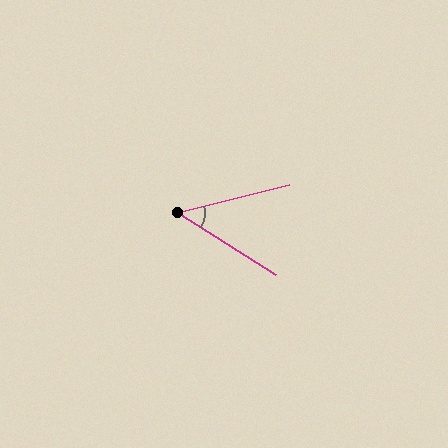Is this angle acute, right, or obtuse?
It is acute.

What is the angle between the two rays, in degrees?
Approximately 46 degrees.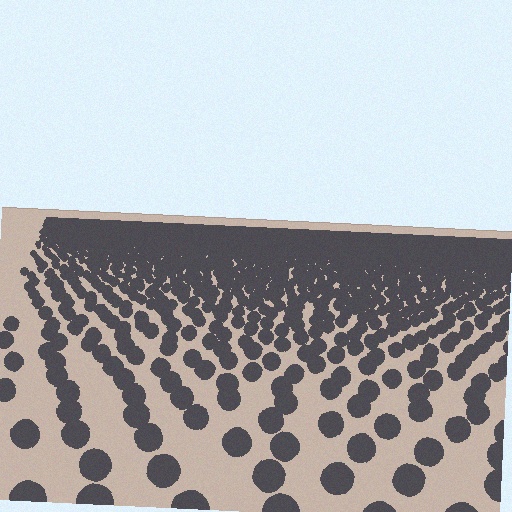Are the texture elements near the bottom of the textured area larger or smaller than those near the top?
Larger. Near the bottom, elements are closer to the viewer and appear at a bigger on-screen size.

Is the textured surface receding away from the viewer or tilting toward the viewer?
The surface is receding away from the viewer. Texture elements get smaller and denser toward the top.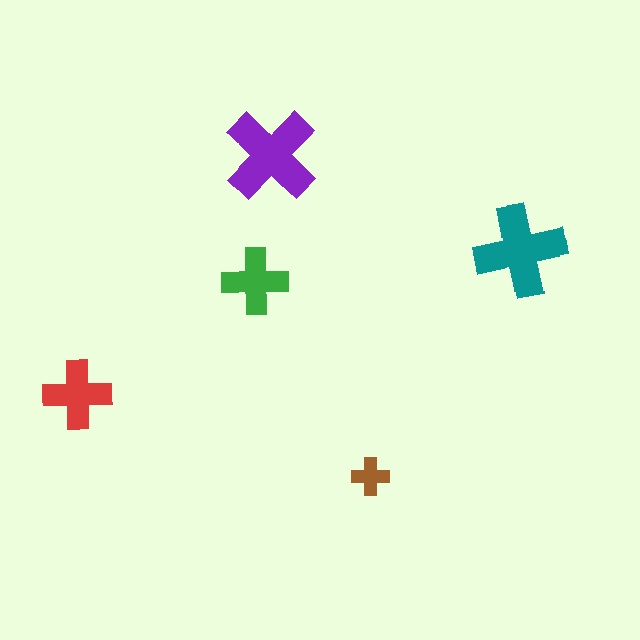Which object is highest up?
The purple cross is topmost.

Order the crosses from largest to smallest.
the purple one, the teal one, the red one, the green one, the brown one.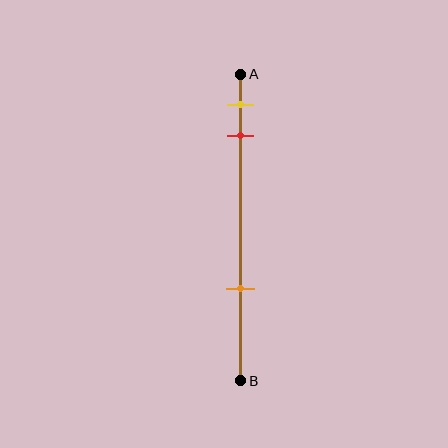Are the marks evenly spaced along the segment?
No, the marks are not evenly spaced.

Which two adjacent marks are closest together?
The yellow and red marks are the closest adjacent pair.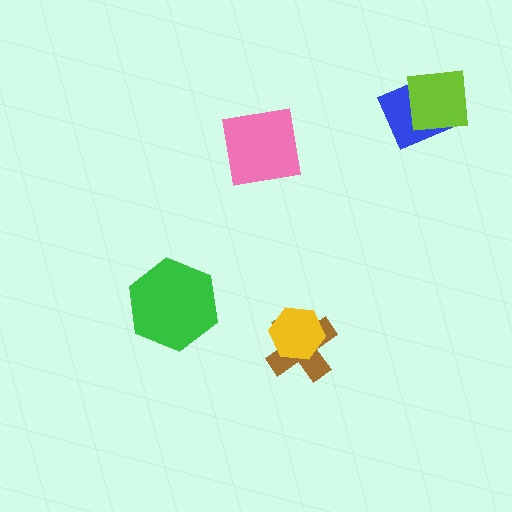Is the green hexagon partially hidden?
No, no other shape covers it.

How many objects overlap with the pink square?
0 objects overlap with the pink square.